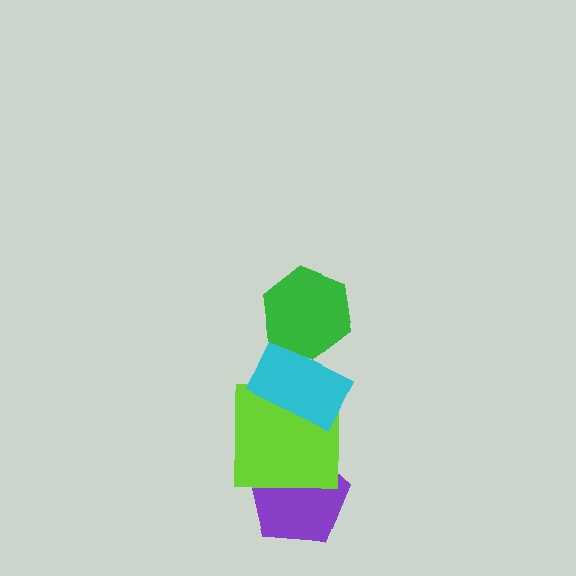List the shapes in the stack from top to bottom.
From top to bottom: the green hexagon, the cyan rectangle, the lime square, the purple pentagon.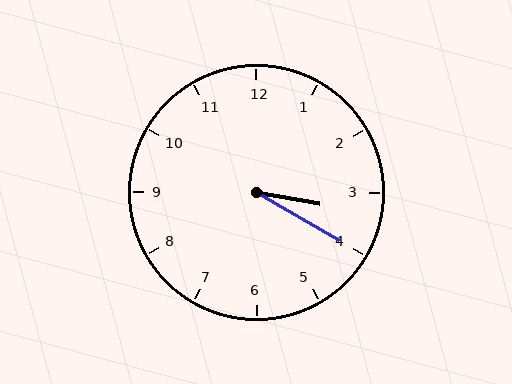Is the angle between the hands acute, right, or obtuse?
It is acute.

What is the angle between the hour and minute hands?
Approximately 20 degrees.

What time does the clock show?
3:20.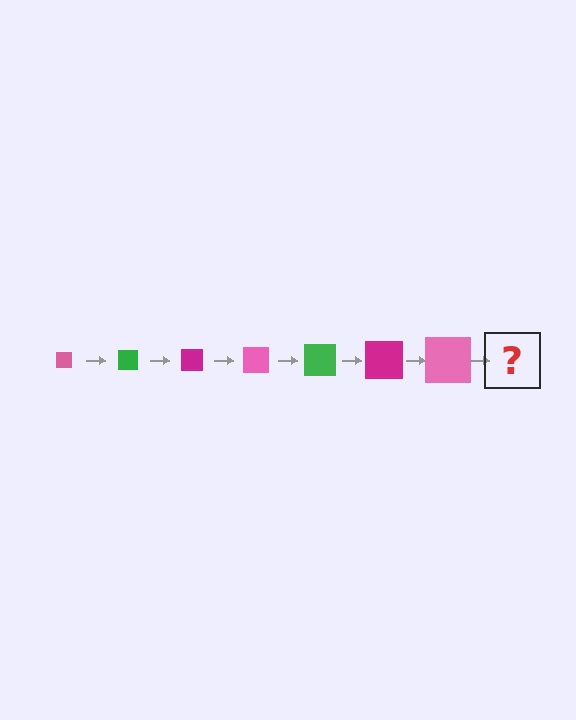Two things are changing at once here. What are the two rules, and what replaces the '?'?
The two rules are that the square grows larger each step and the color cycles through pink, green, and magenta. The '?' should be a green square, larger than the previous one.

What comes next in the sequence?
The next element should be a green square, larger than the previous one.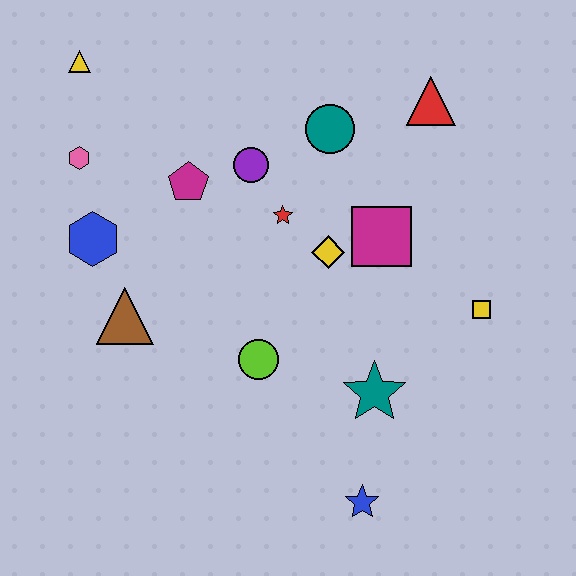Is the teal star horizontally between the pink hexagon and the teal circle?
No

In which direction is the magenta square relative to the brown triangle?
The magenta square is to the right of the brown triangle.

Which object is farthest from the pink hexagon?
The blue star is farthest from the pink hexagon.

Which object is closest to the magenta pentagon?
The purple circle is closest to the magenta pentagon.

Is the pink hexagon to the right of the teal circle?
No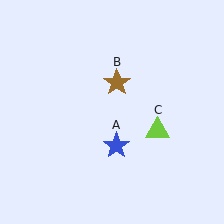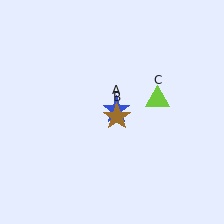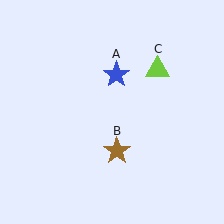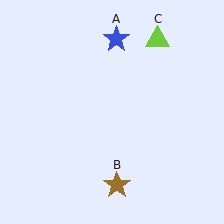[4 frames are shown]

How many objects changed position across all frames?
3 objects changed position: blue star (object A), brown star (object B), lime triangle (object C).